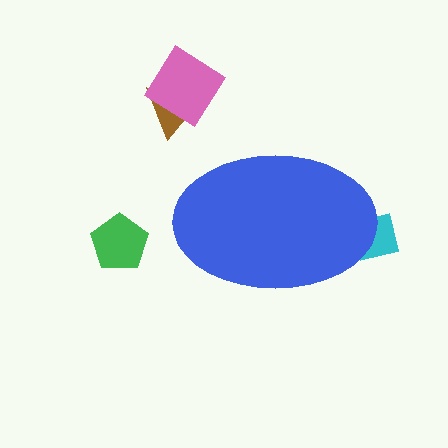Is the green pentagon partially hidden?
No, the green pentagon is fully visible.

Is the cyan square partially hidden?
Yes, the cyan square is partially hidden behind the blue ellipse.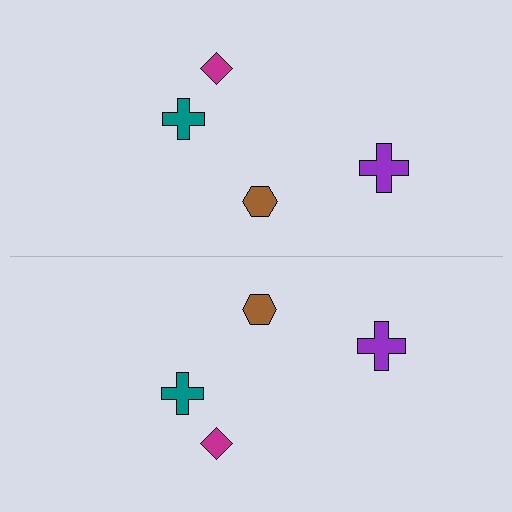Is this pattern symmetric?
Yes, this pattern has bilateral (reflection) symmetry.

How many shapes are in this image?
There are 8 shapes in this image.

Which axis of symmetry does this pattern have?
The pattern has a horizontal axis of symmetry running through the center of the image.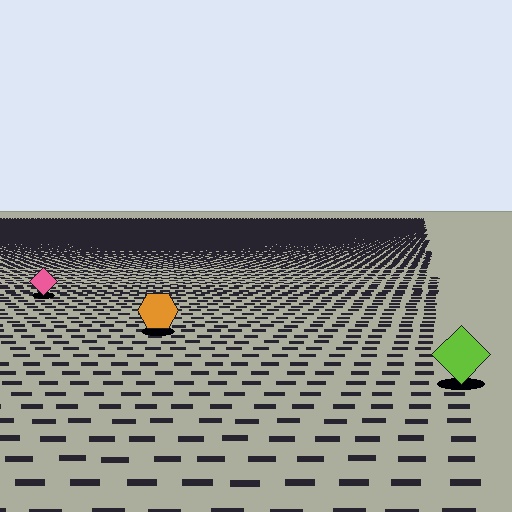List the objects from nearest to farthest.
From nearest to farthest: the lime diamond, the orange hexagon, the pink diamond.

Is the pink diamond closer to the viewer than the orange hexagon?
No. The orange hexagon is closer — you can tell from the texture gradient: the ground texture is coarser near it.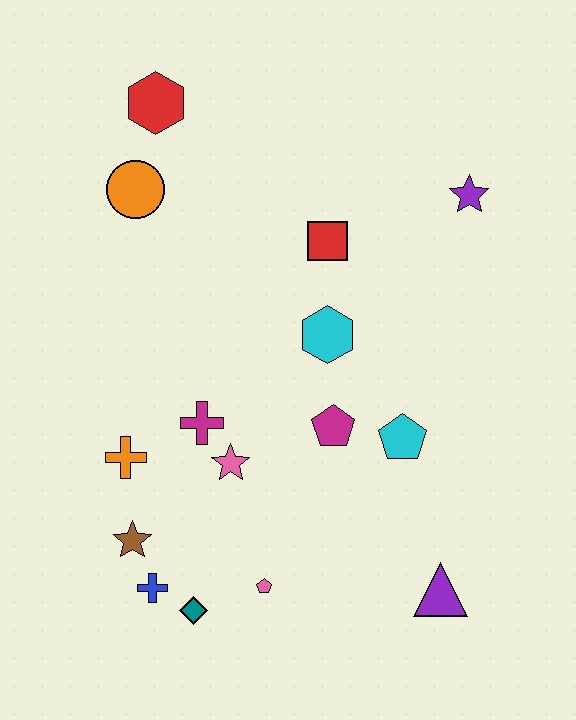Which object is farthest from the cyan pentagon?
The red hexagon is farthest from the cyan pentagon.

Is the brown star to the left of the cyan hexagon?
Yes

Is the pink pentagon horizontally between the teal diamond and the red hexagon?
No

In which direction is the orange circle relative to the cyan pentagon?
The orange circle is to the left of the cyan pentagon.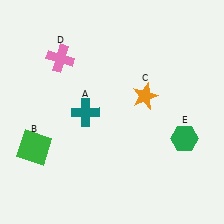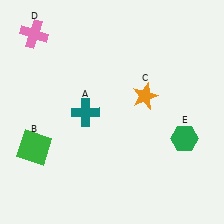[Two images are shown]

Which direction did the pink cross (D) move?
The pink cross (D) moved left.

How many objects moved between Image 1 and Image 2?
1 object moved between the two images.